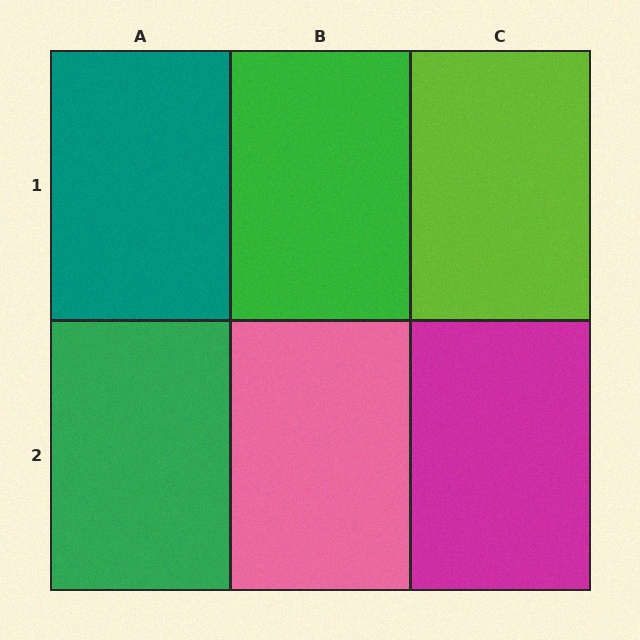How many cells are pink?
1 cell is pink.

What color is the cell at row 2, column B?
Pink.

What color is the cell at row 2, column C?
Magenta.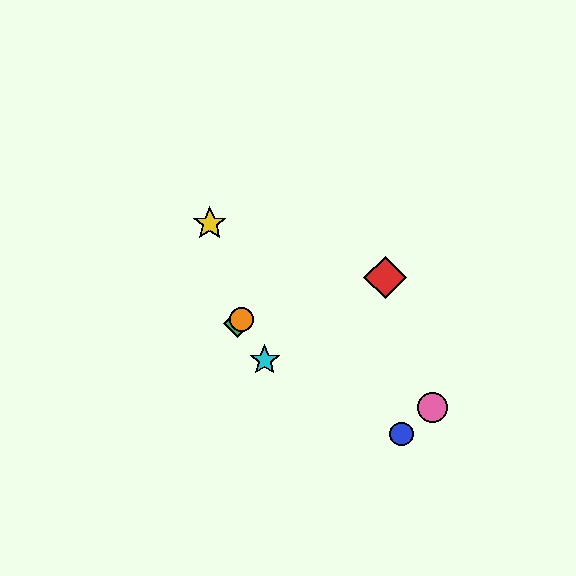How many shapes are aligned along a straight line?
3 shapes (the green diamond, the purple star, the orange circle) are aligned along a straight line.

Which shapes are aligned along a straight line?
The green diamond, the purple star, the orange circle are aligned along a straight line.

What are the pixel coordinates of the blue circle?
The blue circle is at (401, 434).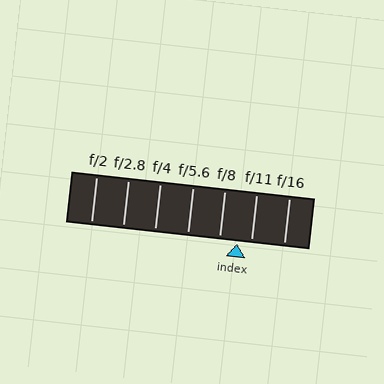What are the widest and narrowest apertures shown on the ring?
The widest aperture shown is f/2 and the narrowest is f/16.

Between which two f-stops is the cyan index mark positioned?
The index mark is between f/8 and f/11.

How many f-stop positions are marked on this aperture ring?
There are 7 f-stop positions marked.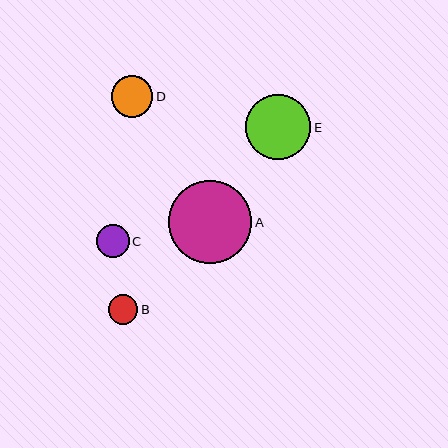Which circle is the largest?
Circle A is the largest with a size of approximately 83 pixels.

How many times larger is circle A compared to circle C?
Circle A is approximately 2.5 times the size of circle C.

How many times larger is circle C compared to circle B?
Circle C is approximately 1.1 times the size of circle B.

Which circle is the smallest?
Circle B is the smallest with a size of approximately 29 pixels.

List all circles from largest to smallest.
From largest to smallest: A, E, D, C, B.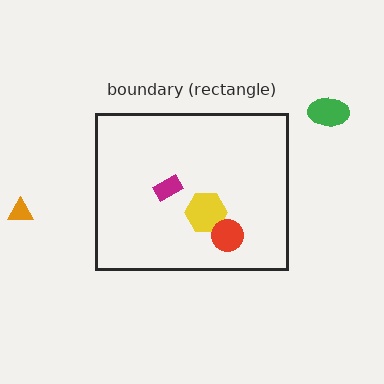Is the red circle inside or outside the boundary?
Inside.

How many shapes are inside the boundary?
3 inside, 2 outside.